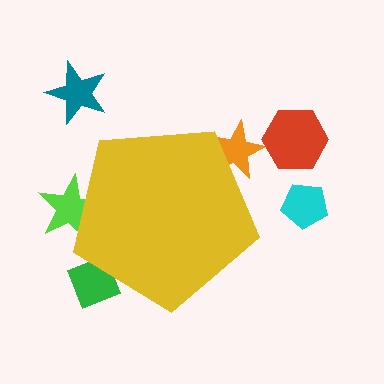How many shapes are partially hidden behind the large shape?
3 shapes are partially hidden.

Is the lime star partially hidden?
Yes, the lime star is partially hidden behind the yellow pentagon.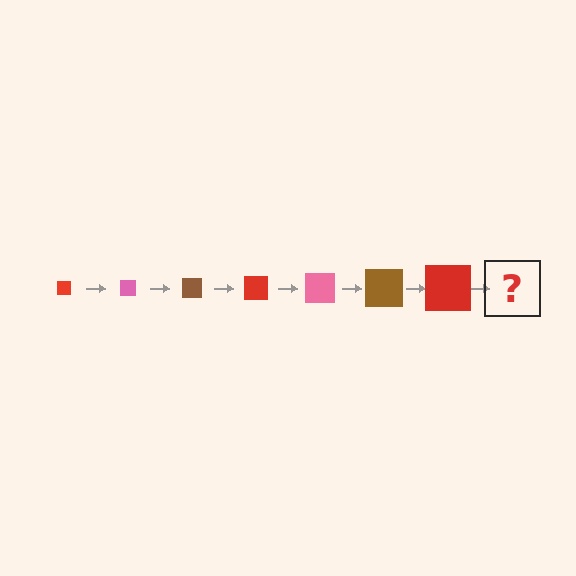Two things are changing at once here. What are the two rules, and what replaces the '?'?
The two rules are that the square grows larger each step and the color cycles through red, pink, and brown. The '?' should be a pink square, larger than the previous one.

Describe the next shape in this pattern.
It should be a pink square, larger than the previous one.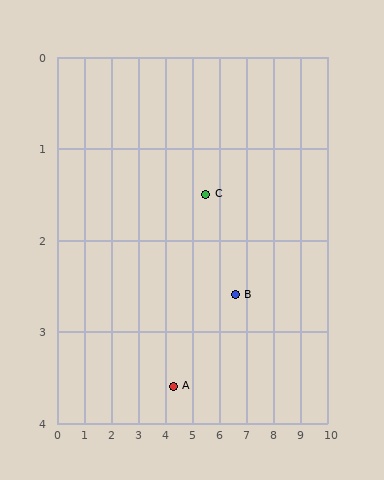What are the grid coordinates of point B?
Point B is at approximately (6.6, 2.6).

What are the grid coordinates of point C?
Point C is at approximately (5.5, 1.5).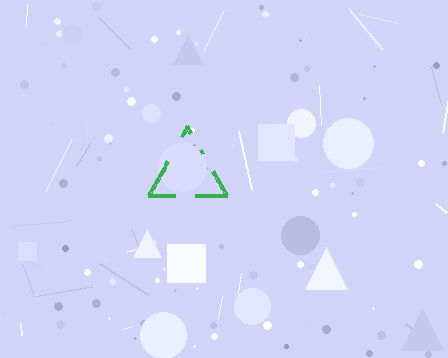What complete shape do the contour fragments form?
The contour fragments form a triangle.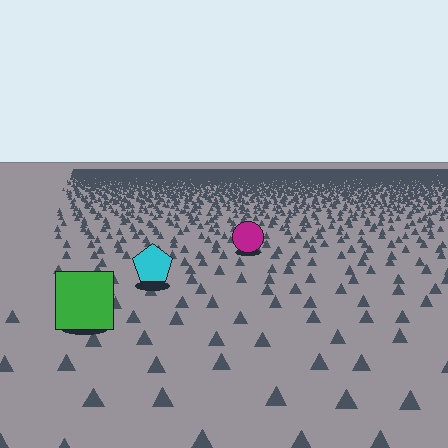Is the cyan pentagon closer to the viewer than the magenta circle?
Yes. The cyan pentagon is closer — you can tell from the texture gradient: the ground texture is coarser near it.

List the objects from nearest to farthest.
From nearest to farthest: the green square, the cyan pentagon, the magenta circle.